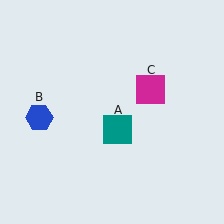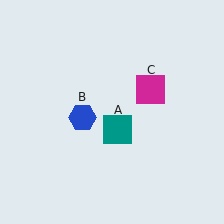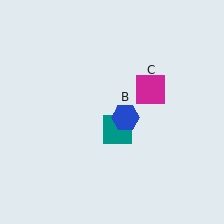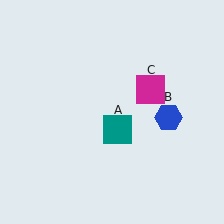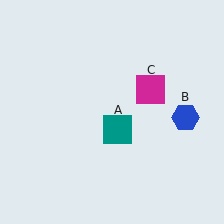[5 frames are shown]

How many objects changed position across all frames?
1 object changed position: blue hexagon (object B).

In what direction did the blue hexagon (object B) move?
The blue hexagon (object B) moved right.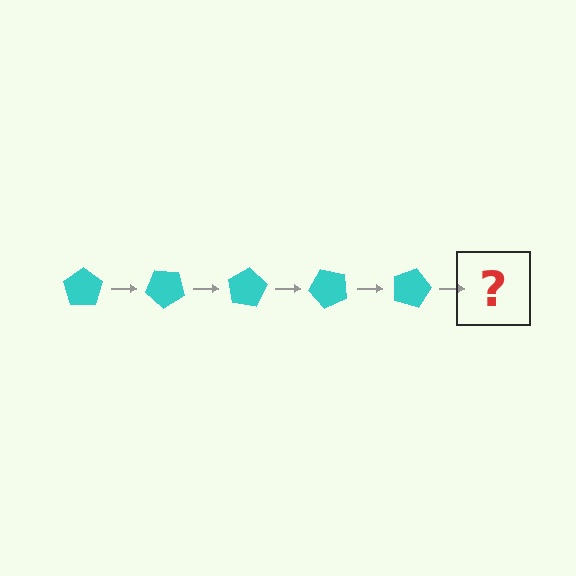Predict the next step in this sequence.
The next step is a cyan pentagon rotated 200 degrees.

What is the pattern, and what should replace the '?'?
The pattern is that the pentagon rotates 40 degrees each step. The '?' should be a cyan pentagon rotated 200 degrees.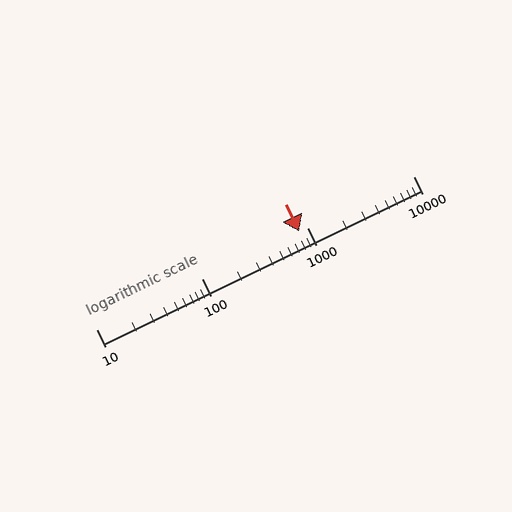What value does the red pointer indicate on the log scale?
The pointer indicates approximately 840.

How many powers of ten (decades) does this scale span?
The scale spans 3 decades, from 10 to 10000.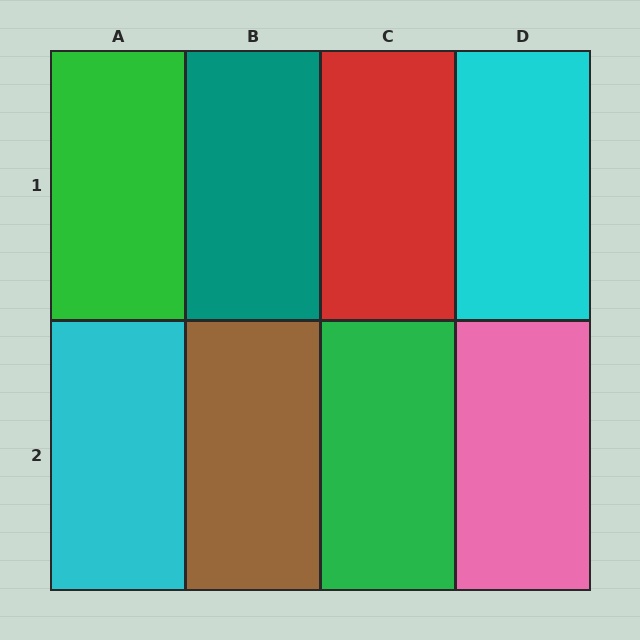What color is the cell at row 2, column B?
Brown.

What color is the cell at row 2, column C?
Green.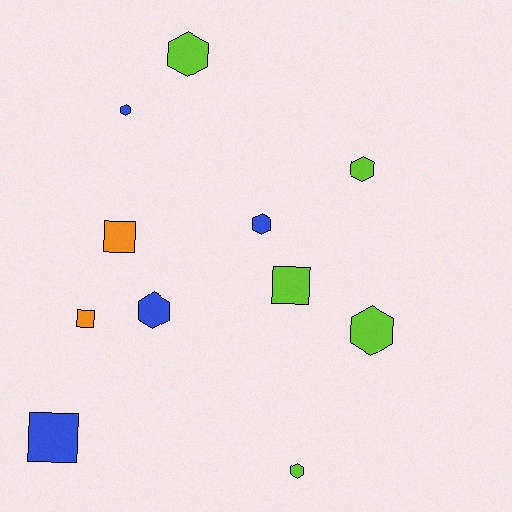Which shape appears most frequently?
Hexagon, with 7 objects.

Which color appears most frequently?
Lime, with 5 objects.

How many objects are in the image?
There are 11 objects.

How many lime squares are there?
There is 1 lime square.